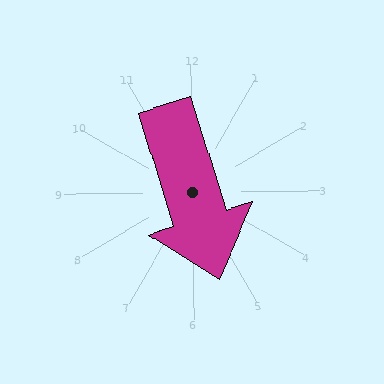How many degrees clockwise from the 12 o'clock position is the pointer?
Approximately 163 degrees.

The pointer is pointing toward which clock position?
Roughly 5 o'clock.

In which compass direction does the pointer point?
South.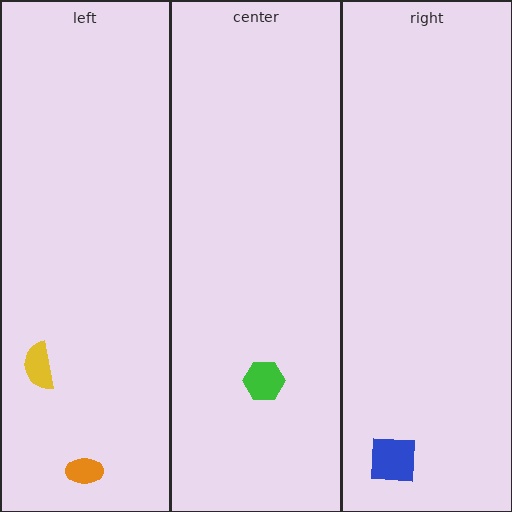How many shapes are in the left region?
2.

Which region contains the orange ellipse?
The left region.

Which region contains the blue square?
The right region.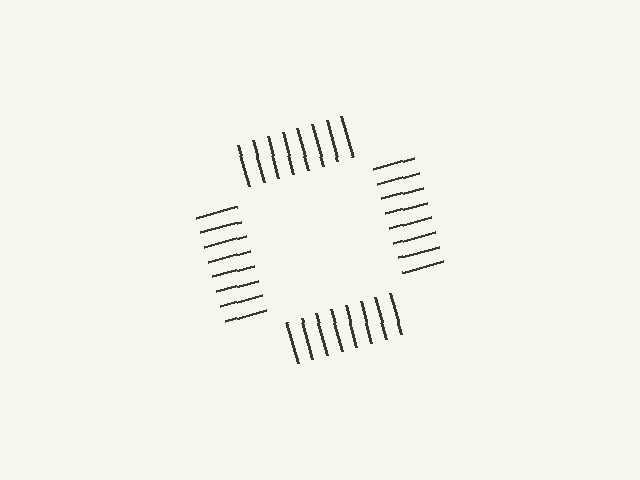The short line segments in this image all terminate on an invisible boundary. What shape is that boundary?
An illusory square — the line segments terminate on its edges but no continuous stroke is drawn.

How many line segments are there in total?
32 — 8 along each of the 4 edges.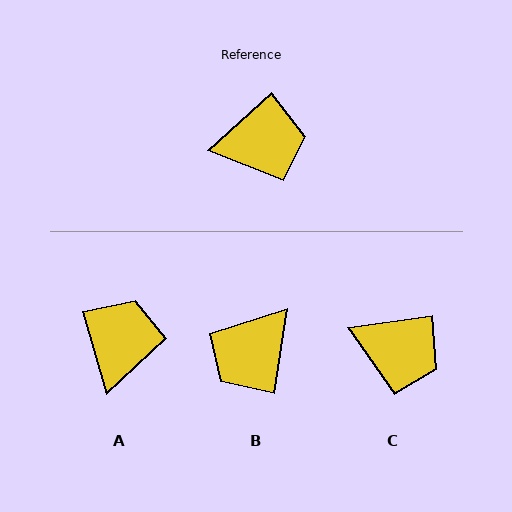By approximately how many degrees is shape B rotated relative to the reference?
Approximately 141 degrees clockwise.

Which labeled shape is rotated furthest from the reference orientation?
B, about 141 degrees away.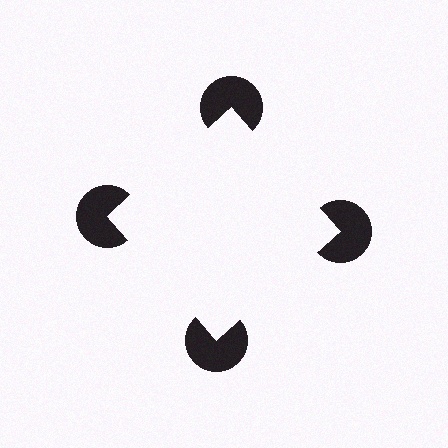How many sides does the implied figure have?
4 sides.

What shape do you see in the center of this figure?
An illusory square — its edges are inferred from the aligned wedge cuts in the pac-man discs, not physically drawn.